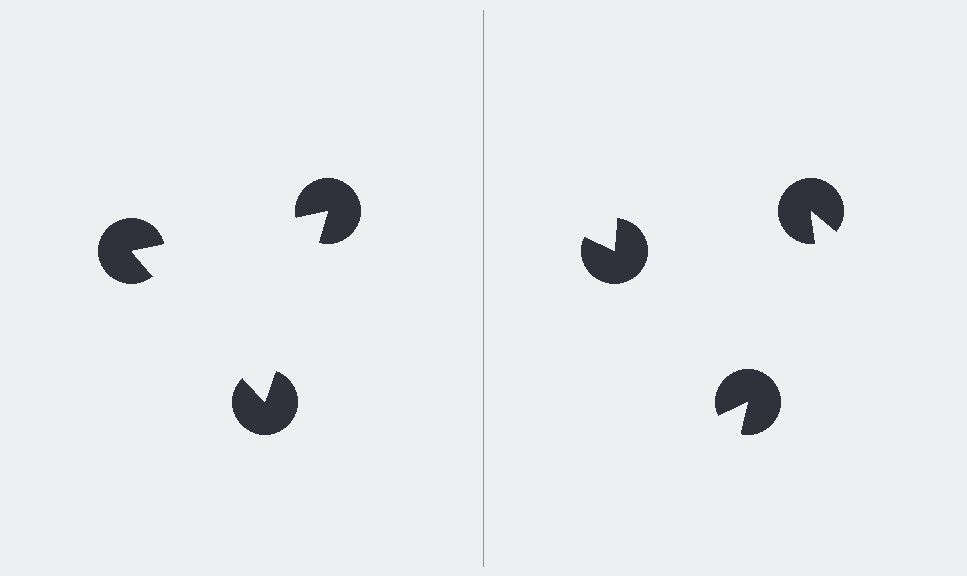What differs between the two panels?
The pac-man discs are positioned identically on both sides; only the wedge orientations differ. On the left they align to a triangle; on the right they are misaligned.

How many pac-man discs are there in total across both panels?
6 — 3 on each side.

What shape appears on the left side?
An illusory triangle.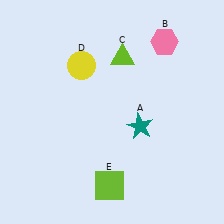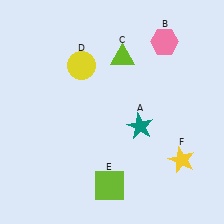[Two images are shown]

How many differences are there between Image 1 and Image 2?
There is 1 difference between the two images.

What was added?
A yellow star (F) was added in Image 2.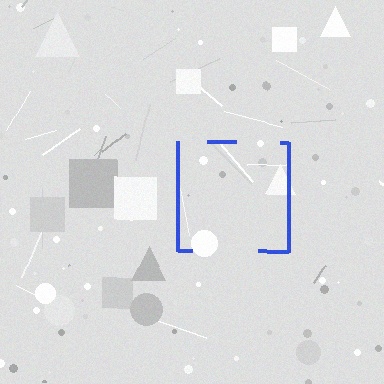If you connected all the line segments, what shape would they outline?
They would outline a square.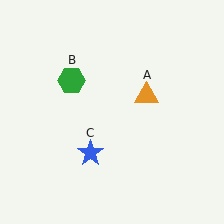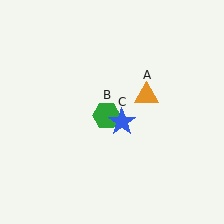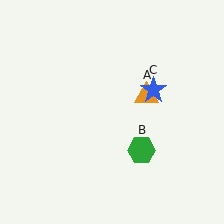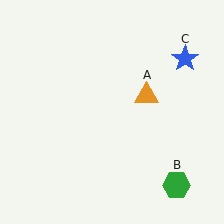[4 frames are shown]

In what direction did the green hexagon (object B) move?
The green hexagon (object B) moved down and to the right.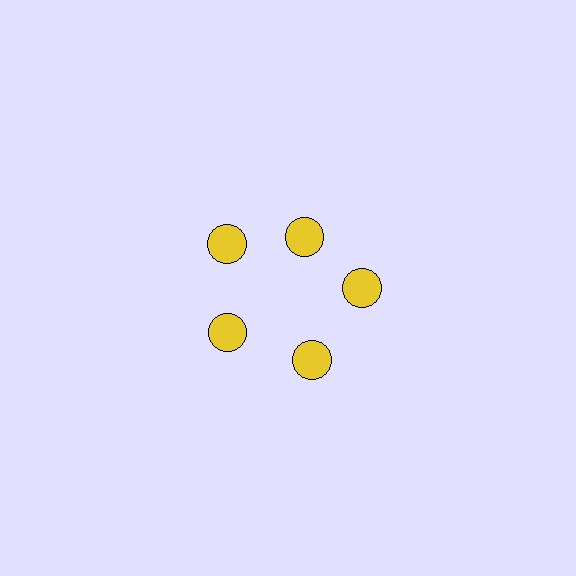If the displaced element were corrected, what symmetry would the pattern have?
It would have 5-fold rotational symmetry — the pattern would map onto itself every 72 degrees.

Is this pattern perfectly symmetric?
No. The 5 yellow circles are arranged in a ring, but one element near the 1 o'clock position is pulled inward toward the center, breaking the 5-fold rotational symmetry.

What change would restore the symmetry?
The symmetry would be restored by moving it outward, back onto the ring so that all 5 circles sit at equal angles and equal distance from the center.